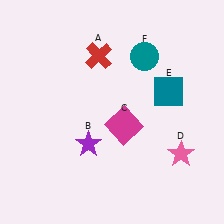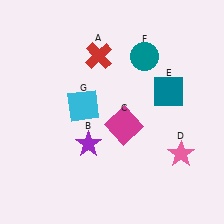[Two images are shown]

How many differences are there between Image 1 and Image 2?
There is 1 difference between the two images.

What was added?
A cyan square (G) was added in Image 2.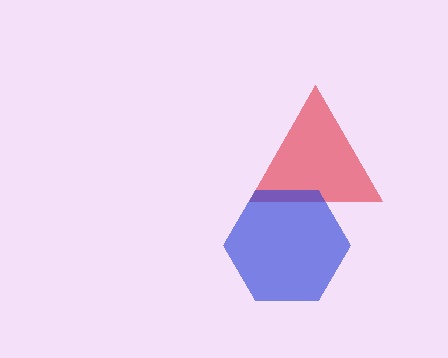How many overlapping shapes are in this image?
There are 2 overlapping shapes in the image.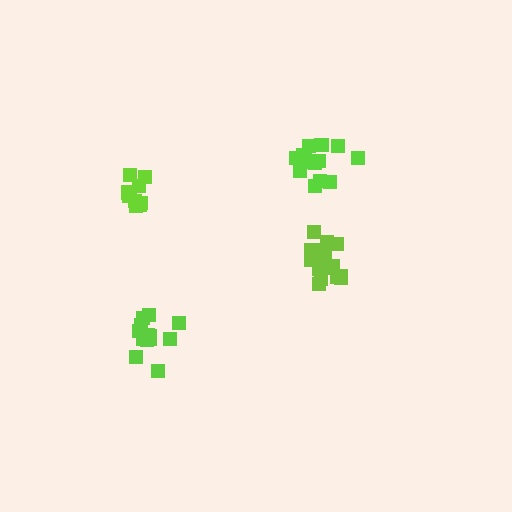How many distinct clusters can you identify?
There are 4 distinct clusters.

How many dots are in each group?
Group 1: 13 dots, Group 2: 10 dots, Group 3: 16 dots, Group 4: 15 dots (54 total).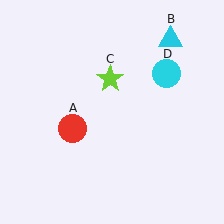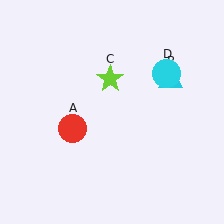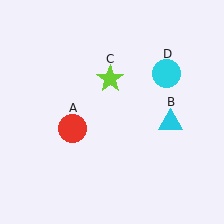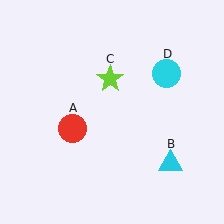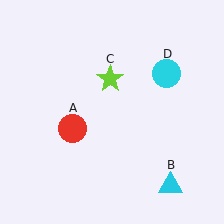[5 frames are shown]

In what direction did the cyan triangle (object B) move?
The cyan triangle (object B) moved down.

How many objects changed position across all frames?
1 object changed position: cyan triangle (object B).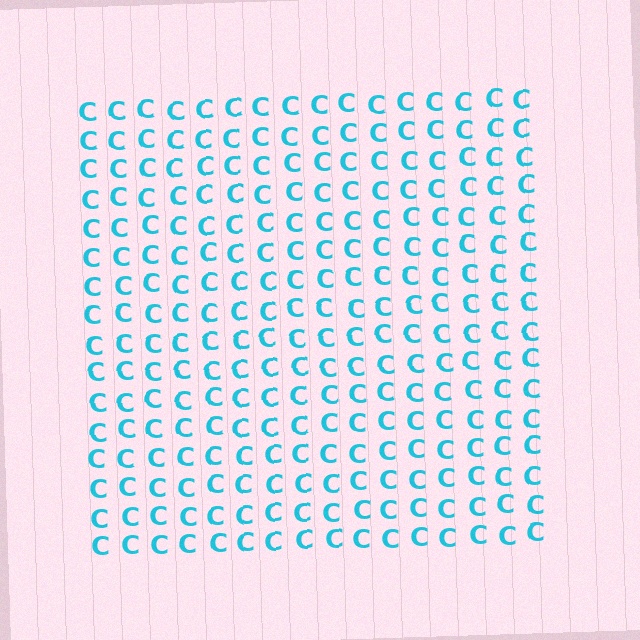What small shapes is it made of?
It is made of small letter C's.